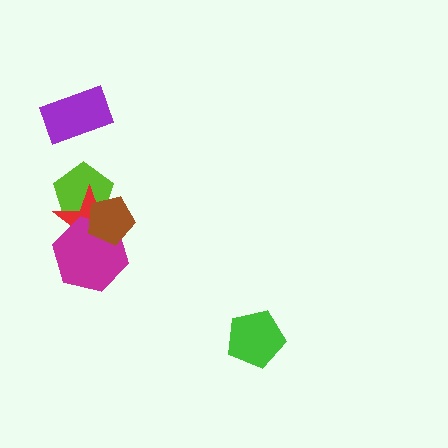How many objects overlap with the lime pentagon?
3 objects overlap with the lime pentagon.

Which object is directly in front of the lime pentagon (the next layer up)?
The red star is directly in front of the lime pentagon.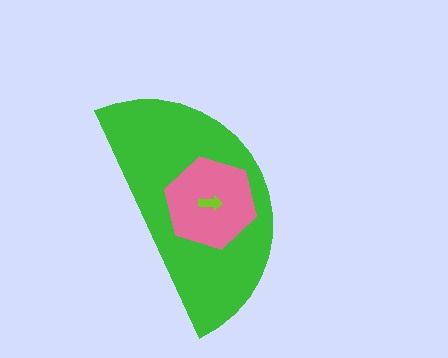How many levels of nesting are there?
3.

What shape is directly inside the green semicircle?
The pink hexagon.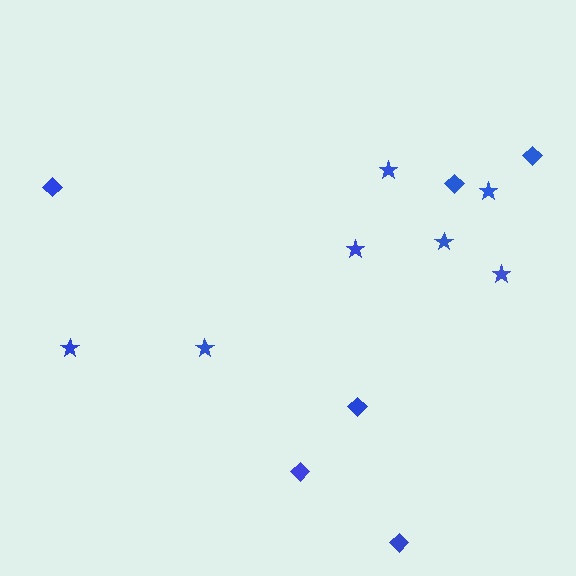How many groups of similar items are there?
There are 2 groups: one group of diamonds (6) and one group of stars (7).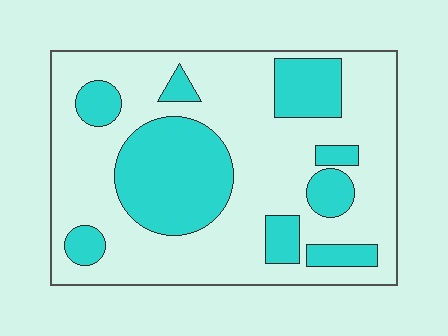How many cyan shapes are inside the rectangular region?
9.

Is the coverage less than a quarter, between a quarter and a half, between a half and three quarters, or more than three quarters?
Between a quarter and a half.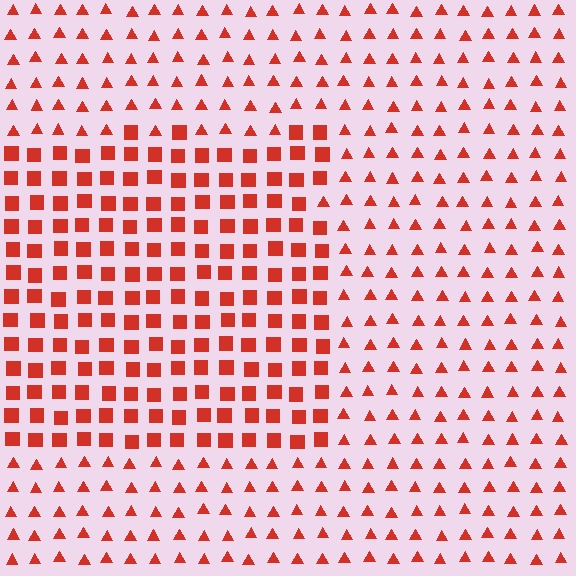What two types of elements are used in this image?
The image uses squares inside the rectangle region and triangles outside it.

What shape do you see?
I see a rectangle.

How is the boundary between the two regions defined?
The boundary is defined by a change in element shape: squares inside vs. triangles outside. All elements share the same color and spacing.